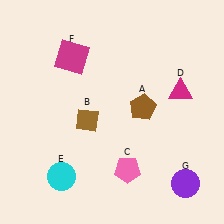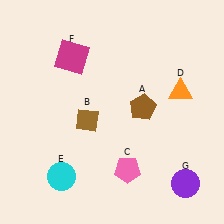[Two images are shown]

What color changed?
The triangle (D) changed from magenta in Image 1 to orange in Image 2.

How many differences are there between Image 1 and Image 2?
There is 1 difference between the two images.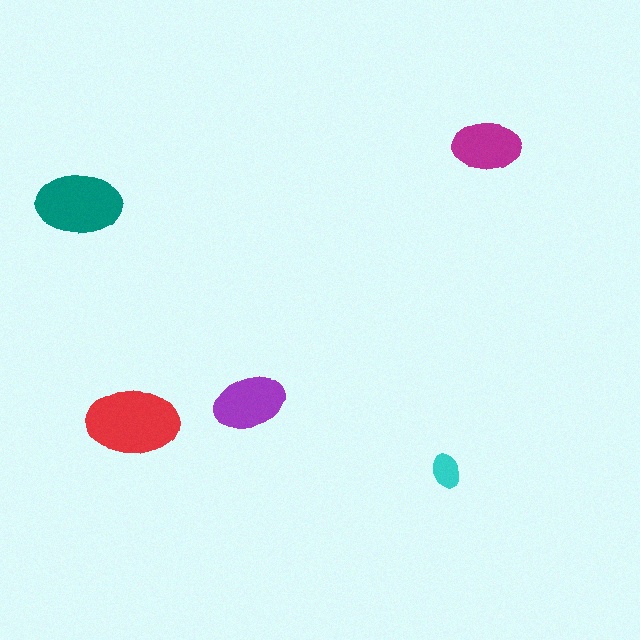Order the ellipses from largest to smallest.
the red one, the teal one, the purple one, the magenta one, the cyan one.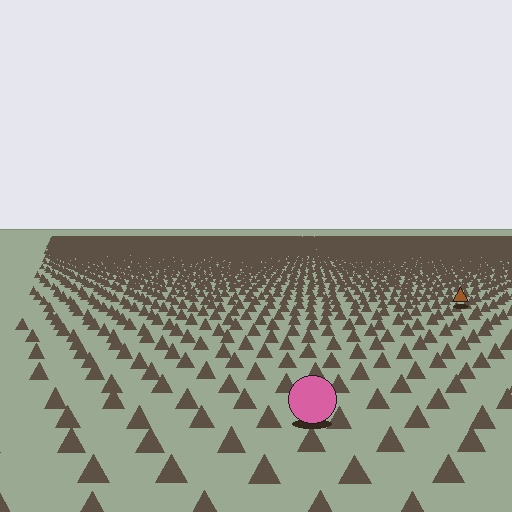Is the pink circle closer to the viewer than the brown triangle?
Yes. The pink circle is closer — you can tell from the texture gradient: the ground texture is coarser near it.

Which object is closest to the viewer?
The pink circle is closest. The texture marks near it are larger and more spread out.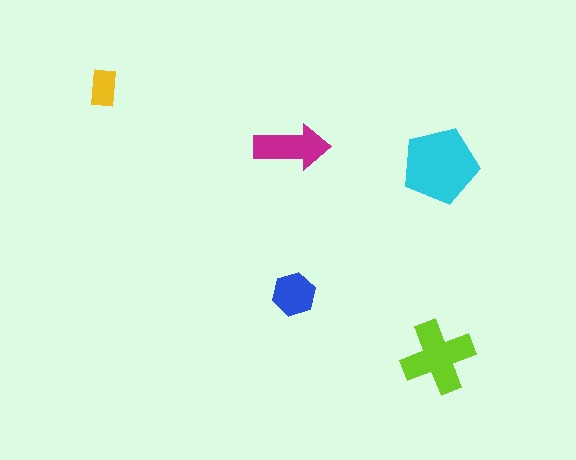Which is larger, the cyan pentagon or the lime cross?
The cyan pentagon.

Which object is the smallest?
The yellow rectangle.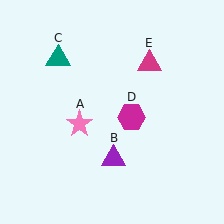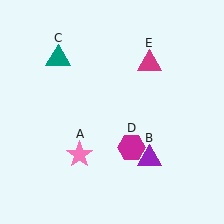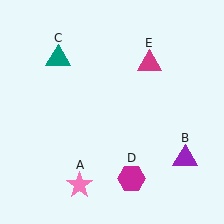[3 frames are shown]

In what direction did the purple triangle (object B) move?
The purple triangle (object B) moved right.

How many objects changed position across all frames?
3 objects changed position: pink star (object A), purple triangle (object B), magenta hexagon (object D).